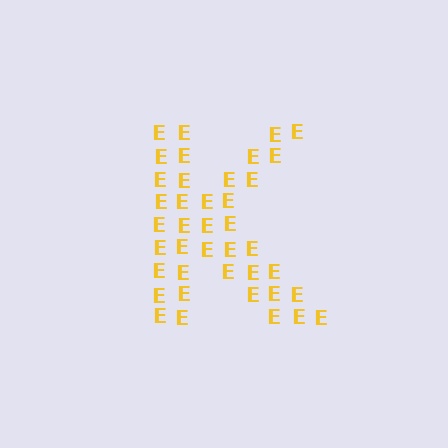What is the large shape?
The large shape is the letter K.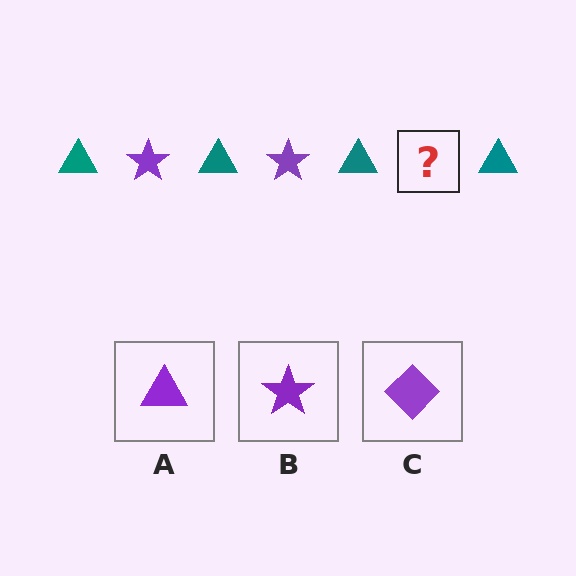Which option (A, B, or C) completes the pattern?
B.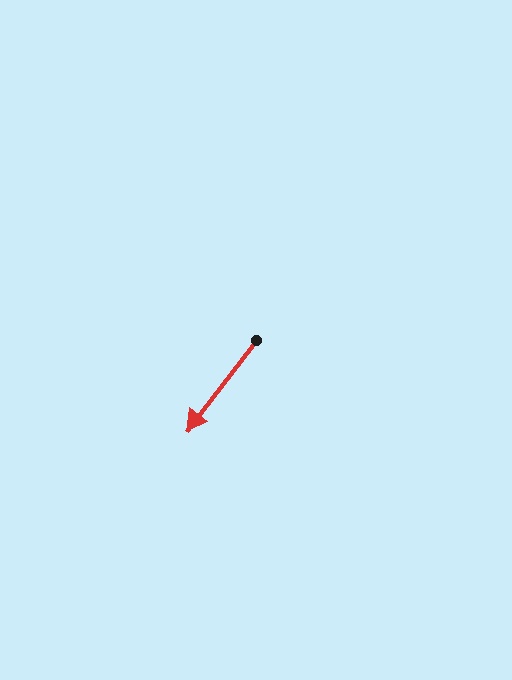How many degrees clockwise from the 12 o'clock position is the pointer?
Approximately 217 degrees.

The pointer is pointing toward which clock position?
Roughly 7 o'clock.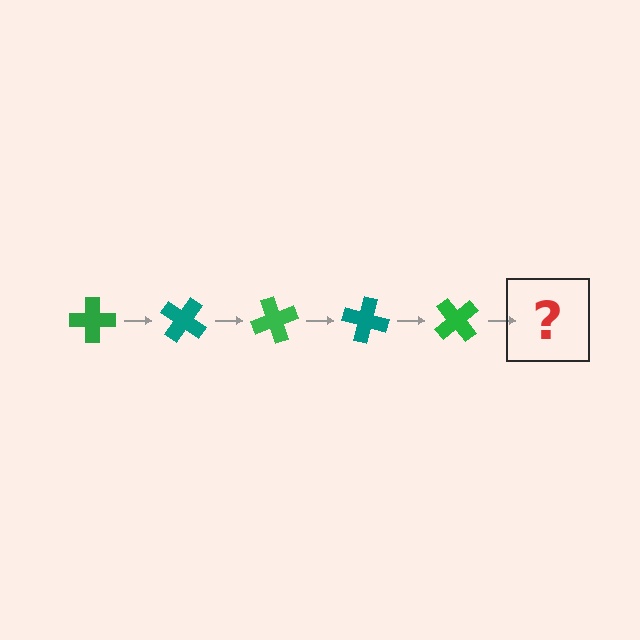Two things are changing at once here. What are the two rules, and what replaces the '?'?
The two rules are that it rotates 35 degrees each step and the color cycles through green and teal. The '?' should be a teal cross, rotated 175 degrees from the start.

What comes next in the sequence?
The next element should be a teal cross, rotated 175 degrees from the start.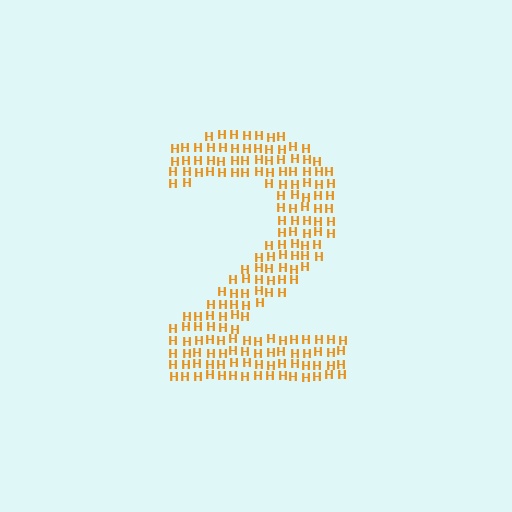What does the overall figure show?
The overall figure shows the digit 2.